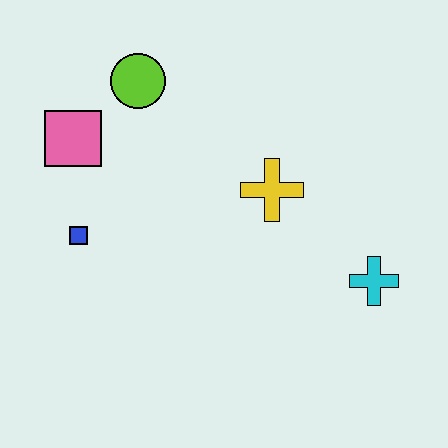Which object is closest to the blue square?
The pink square is closest to the blue square.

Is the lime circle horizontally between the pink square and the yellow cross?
Yes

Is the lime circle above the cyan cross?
Yes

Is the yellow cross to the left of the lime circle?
No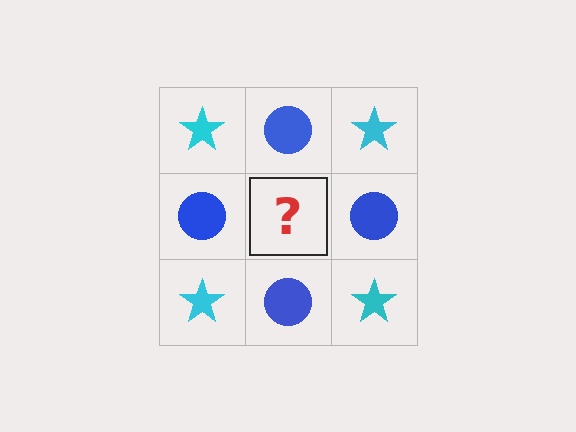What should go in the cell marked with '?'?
The missing cell should contain a cyan star.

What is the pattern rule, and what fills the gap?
The rule is that it alternates cyan star and blue circle in a checkerboard pattern. The gap should be filled with a cyan star.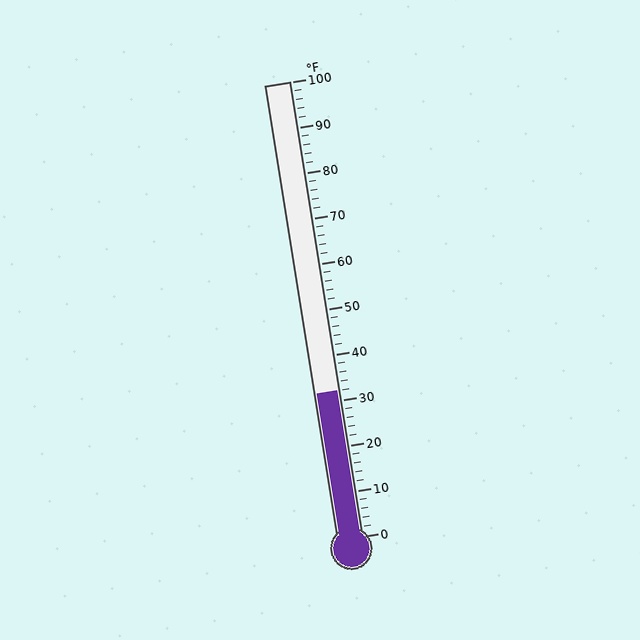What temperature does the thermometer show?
The thermometer shows approximately 32°F.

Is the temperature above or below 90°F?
The temperature is below 90°F.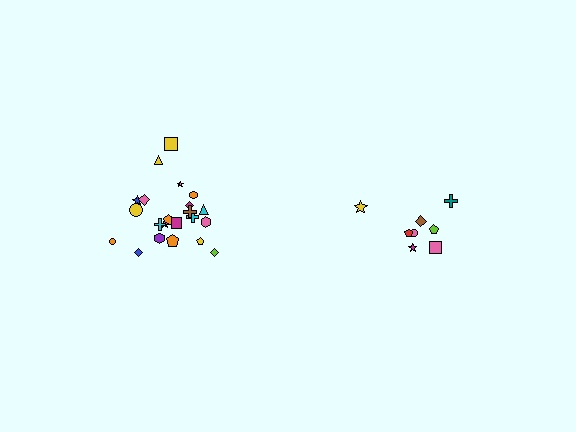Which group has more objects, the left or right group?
The left group.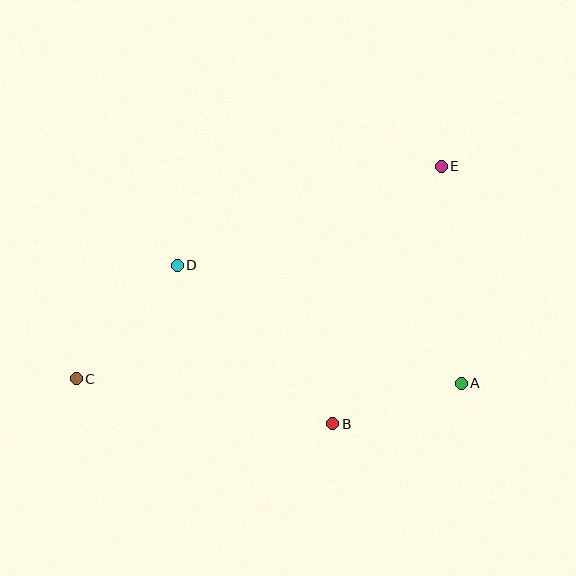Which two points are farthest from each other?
Points C and E are farthest from each other.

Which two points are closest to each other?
Points A and B are closest to each other.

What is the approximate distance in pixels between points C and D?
The distance between C and D is approximately 152 pixels.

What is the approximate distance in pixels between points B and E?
The distance between B and E is approximately 279 pixels.